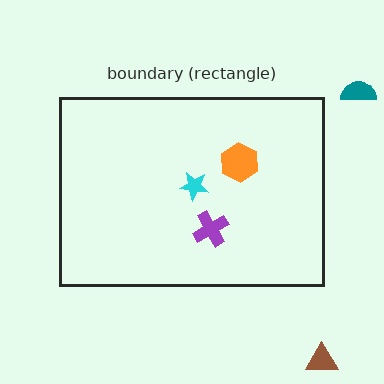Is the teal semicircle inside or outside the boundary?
Outside.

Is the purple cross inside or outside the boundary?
Inside.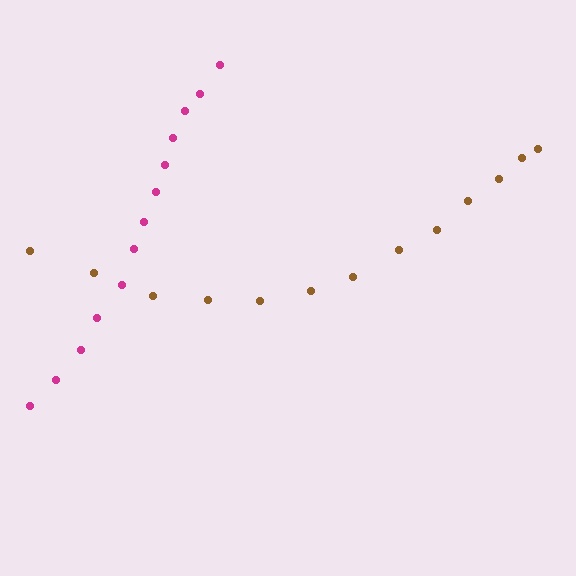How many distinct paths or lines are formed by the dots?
There are 2 distinct paths.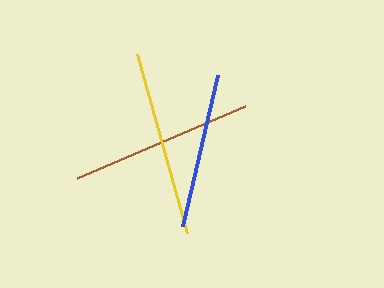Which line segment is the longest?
The yellow line is the longest at approximately 185 pixels.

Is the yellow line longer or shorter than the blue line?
The yellow line is longer than the blue line.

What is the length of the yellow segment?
The yellow segment is approximately 185 pixels long.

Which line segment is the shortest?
The blue line is the shortest at approximately 155 pixels.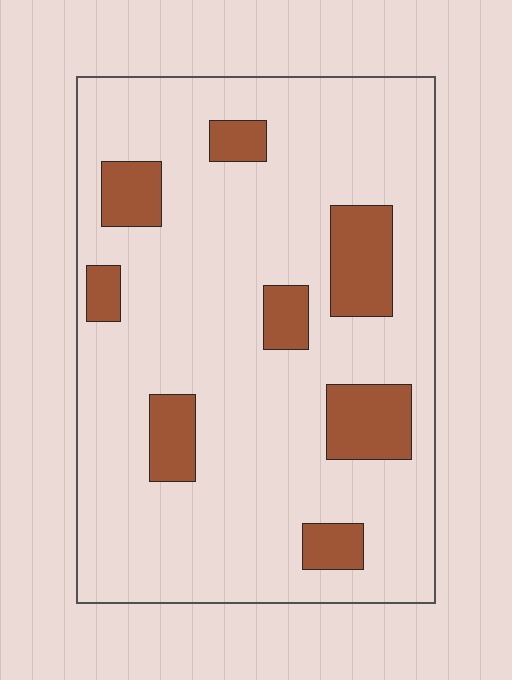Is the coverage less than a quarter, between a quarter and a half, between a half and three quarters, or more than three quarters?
Less than a quarter.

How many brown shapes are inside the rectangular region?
8.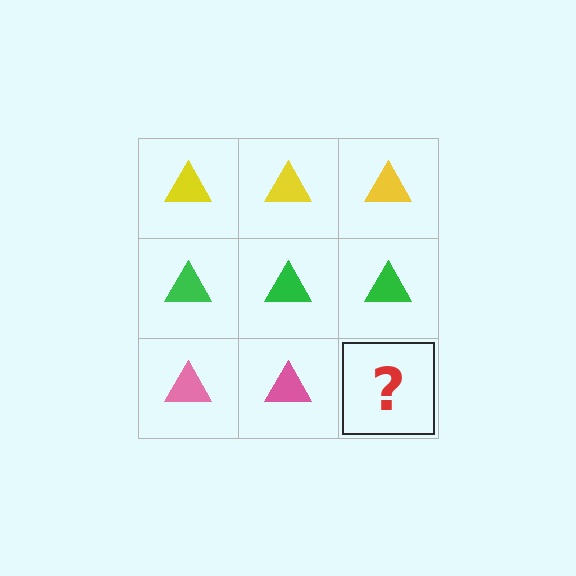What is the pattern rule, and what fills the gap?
The rule is that each row has a consistent color. The gap should be filled with a pink triangle.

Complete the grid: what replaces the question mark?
The question mark should be replaced with a pink triangle.